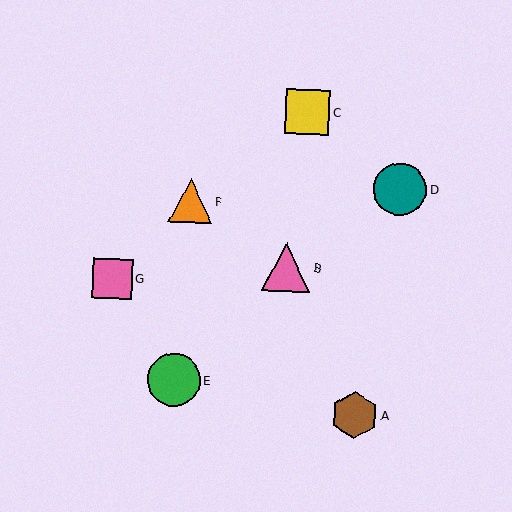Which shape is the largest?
The green circle (labeled E) is the largest.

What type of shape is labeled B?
Shape B is a pink triangle.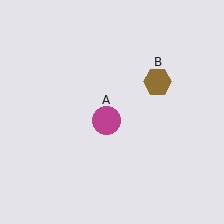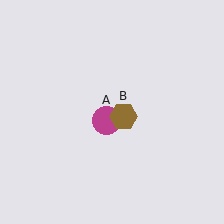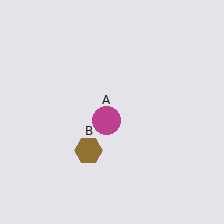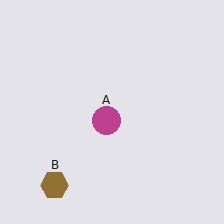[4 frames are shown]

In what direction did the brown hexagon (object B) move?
The brown hexagon (object B) moved down and to the left.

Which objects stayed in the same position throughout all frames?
Magenta circle (object A) remained stationary.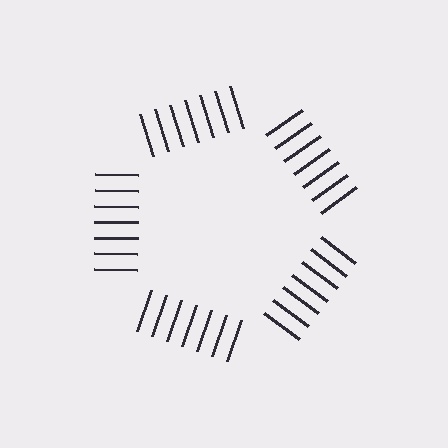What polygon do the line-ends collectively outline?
An illusory pentagon — the line segments terminate on its edges but no continuous stroke is drawn.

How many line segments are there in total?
35 — 7 along each of the 5 edges.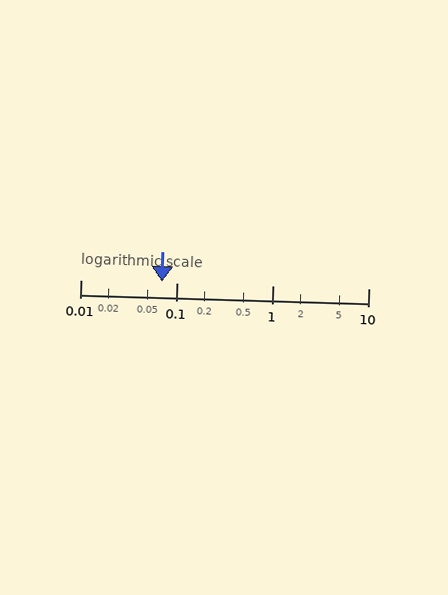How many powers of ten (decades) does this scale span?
The scale spans 3 decades, from 0.01 to 10.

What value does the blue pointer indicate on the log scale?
The pointer indicates approximately 0.07.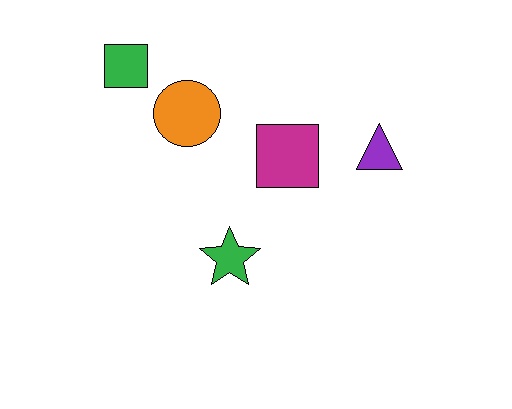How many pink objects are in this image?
There are no pink objects.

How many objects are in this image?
There are 5 objects.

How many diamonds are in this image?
There are no diamonds.